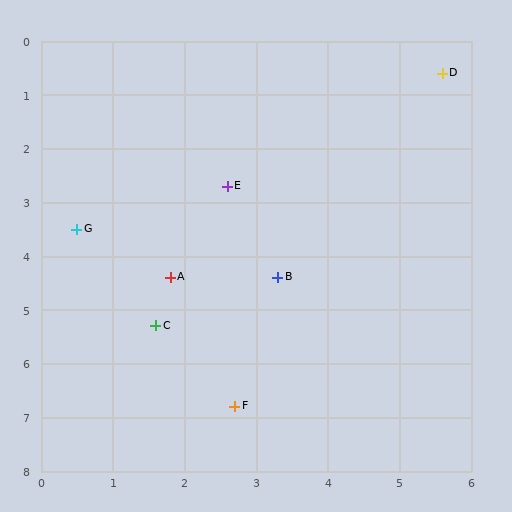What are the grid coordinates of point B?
Point B is at approximately (3.3, 4.4).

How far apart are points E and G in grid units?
Points E and G are about 2.2 grid units apart.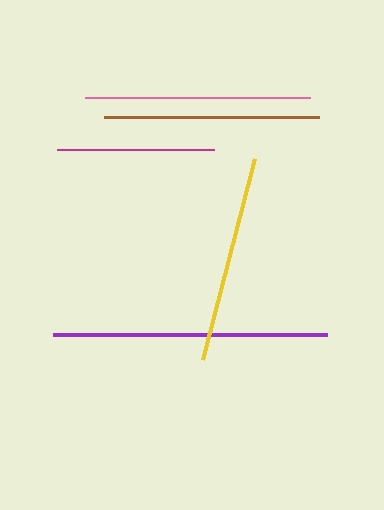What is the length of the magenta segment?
The magenta segment is approximately 157 pixels long.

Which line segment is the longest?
The purple line is the longest at approximately 275 pixels.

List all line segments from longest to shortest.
From longest to shortest: purple, pink, brown, yellow, magenta.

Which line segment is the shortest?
The magenta line is the shortest at approximately 157 pixels.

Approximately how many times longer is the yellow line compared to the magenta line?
The yellow line is approximately 1.3 times the length of the magenta line.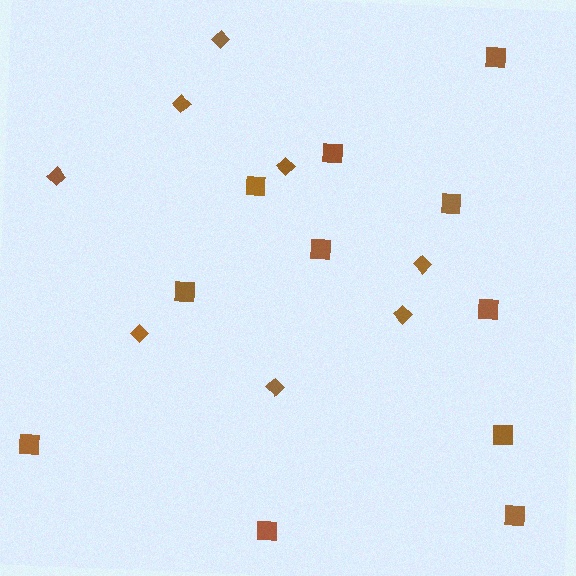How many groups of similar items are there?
There are 2 groups: one group of diamonds (8) and one group of squares (11).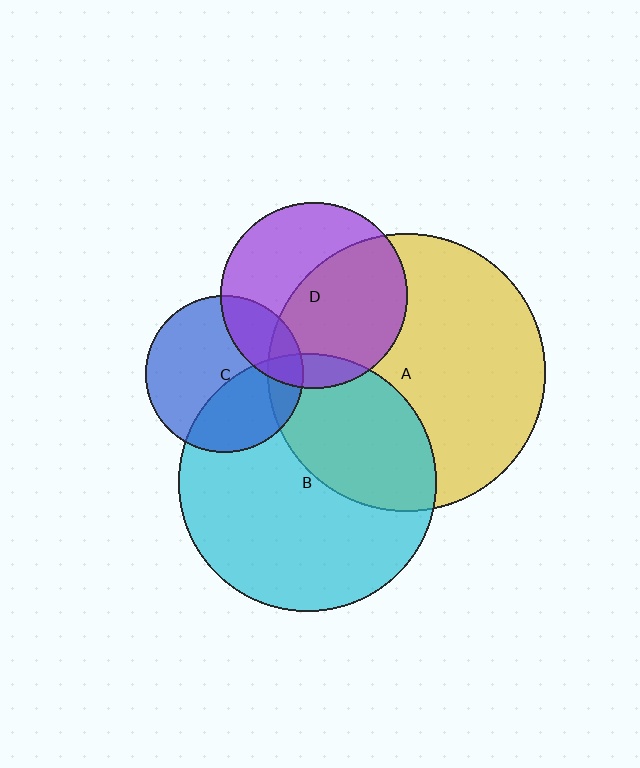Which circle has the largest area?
Circle A (yellow).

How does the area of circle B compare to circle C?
Approximately 2.7 times.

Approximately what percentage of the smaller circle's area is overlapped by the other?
Approximately 35%.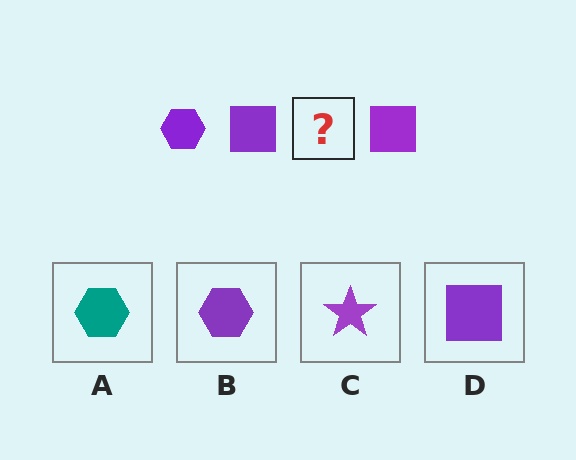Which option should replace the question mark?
Option B.